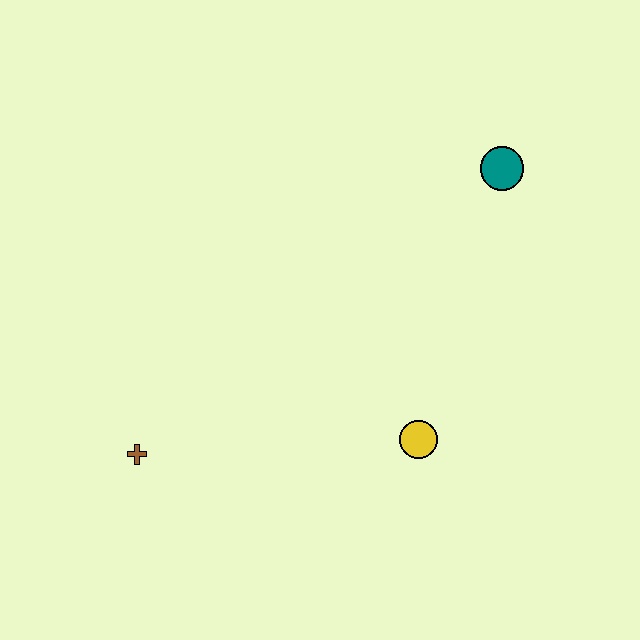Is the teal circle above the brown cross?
Yes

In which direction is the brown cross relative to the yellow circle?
The brown cross is to the left of the yellow circle.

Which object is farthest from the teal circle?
The brown cross is farthest from the teal circle.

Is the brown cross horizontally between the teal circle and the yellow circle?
No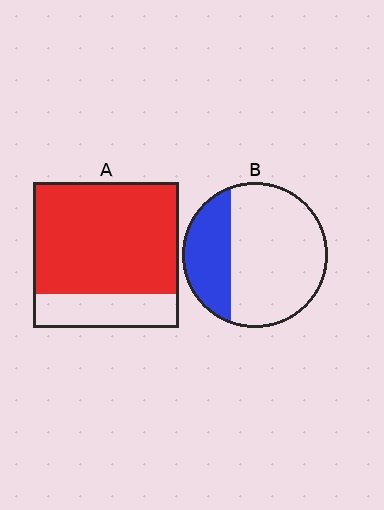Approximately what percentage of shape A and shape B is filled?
A is approximately 75% and B is approximately 30%.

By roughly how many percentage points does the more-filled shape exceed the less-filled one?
By roughly 45 percentage points (A over B).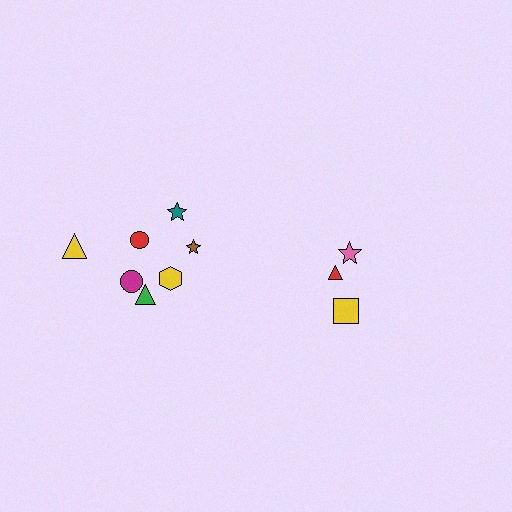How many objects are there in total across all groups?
There are 10 objects.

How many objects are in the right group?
There are 3 objects.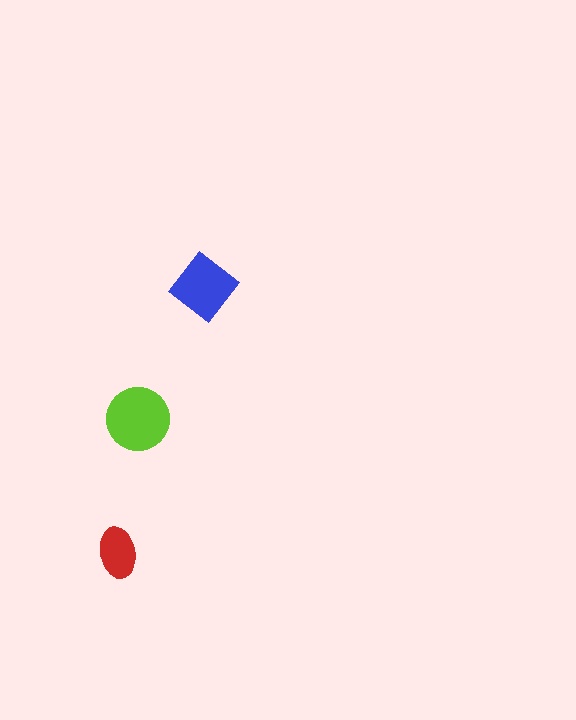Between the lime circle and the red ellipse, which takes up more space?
The lime circle.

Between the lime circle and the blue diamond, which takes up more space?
The lime circle.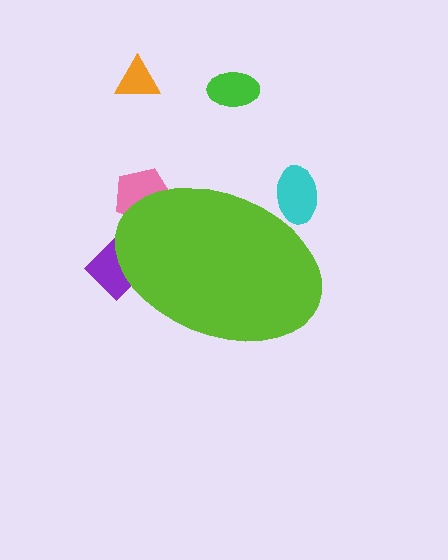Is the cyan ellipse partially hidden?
Yes, the cyan ellipse is partially hidden behind the lime ellipse.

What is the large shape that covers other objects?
A lime ellipse.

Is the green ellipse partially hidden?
No, the green ellipse is fully visible.